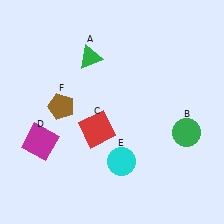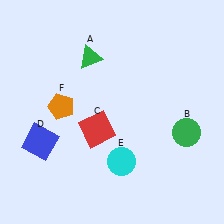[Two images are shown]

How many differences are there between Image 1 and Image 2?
There are 2 differences between the two images.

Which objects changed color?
D changed from magenta to blue. F changed from brown to orange.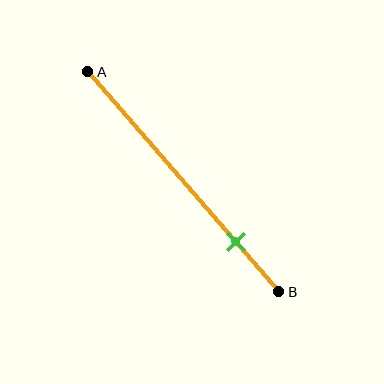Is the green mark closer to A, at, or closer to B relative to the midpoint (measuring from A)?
The green mark is closer to point B than the midpoint of segment AB.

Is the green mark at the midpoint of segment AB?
No, the mark is at about 75% from A, not at the 50% midpoint.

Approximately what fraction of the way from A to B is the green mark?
The green mark is approximately 75% of the way from A to B.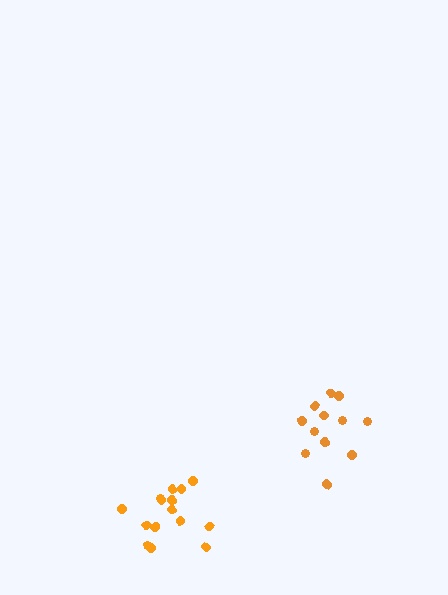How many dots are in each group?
Group 1: 15 dots, Group 2: 12 dots (27 total).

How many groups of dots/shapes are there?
There are 2 groups.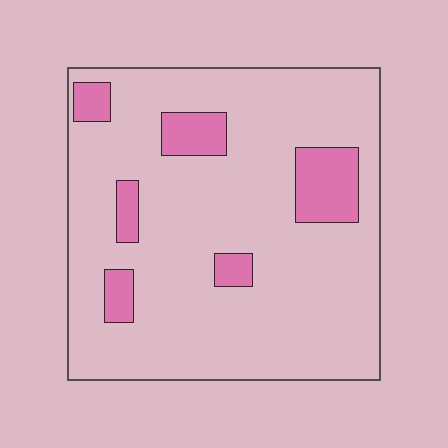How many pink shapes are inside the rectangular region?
6.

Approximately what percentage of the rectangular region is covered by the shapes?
Approximately 15%.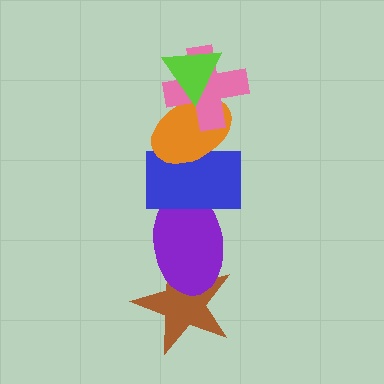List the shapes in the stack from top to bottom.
From top to bottom: the lime triangle, the pink cross, the orange ellipse, the blue rectangle, the purple ellipse, the brown star.